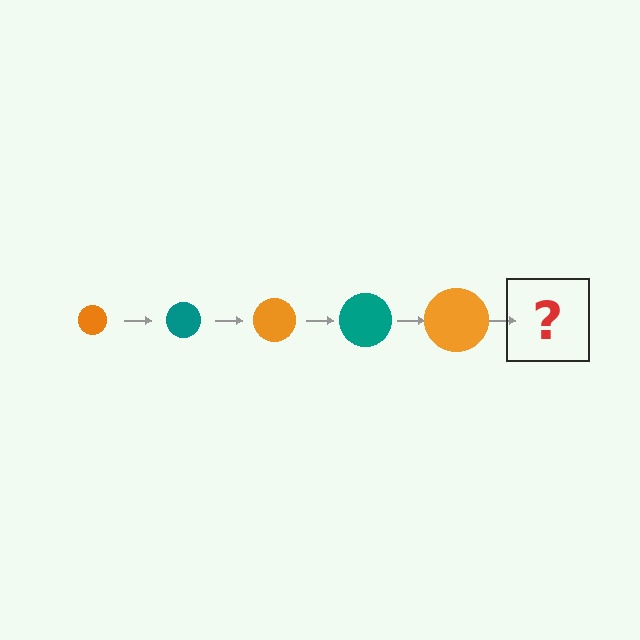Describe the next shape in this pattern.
It should be a teal circle, larger than the previous one.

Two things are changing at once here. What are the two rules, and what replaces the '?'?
The two rules are that the circle grows larger each step and the color cycles through orange and teal. The '?' should be a teal circle, larger than the previous one.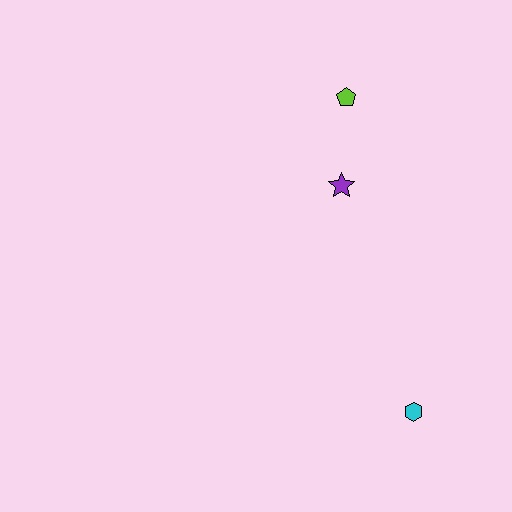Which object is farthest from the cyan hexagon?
The lime pentagon is farthest from the cyan hexagon.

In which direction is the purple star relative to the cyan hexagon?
The purple star is above the cyan hexagon.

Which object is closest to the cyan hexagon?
The purple star is closest to the cyan hexagon.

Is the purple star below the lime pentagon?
Yes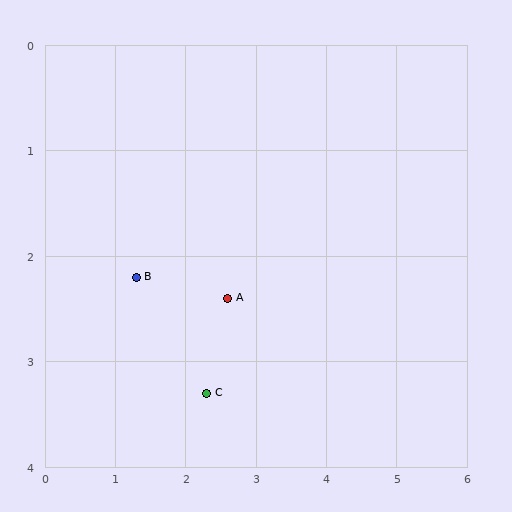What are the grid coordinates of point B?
Point B is at approximately (1.3, 2.2).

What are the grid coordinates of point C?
Point C is at approximately (2.3, 3.3).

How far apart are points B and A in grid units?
Points B and A are about 1.3 grid units apart.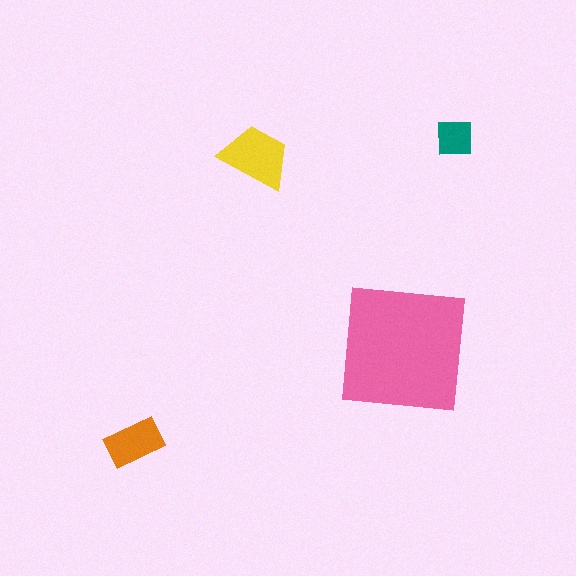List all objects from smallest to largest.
The teal square, the orange rectangle, the yellow trapezoid, the pink square.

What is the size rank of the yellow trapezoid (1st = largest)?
2nd.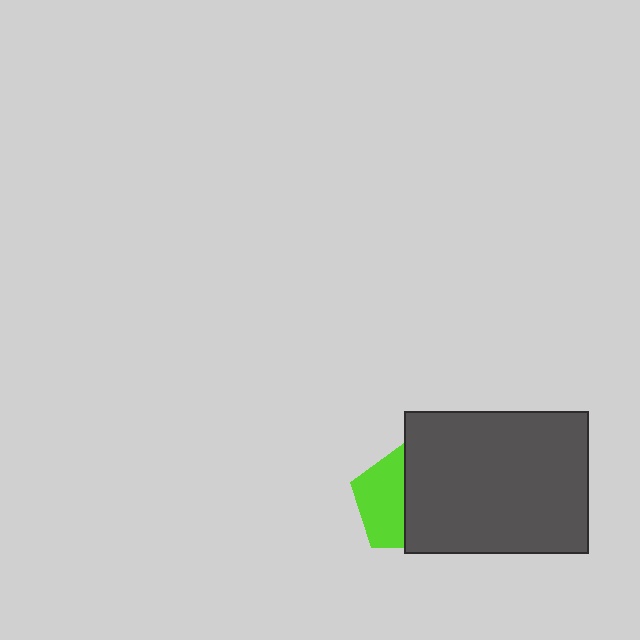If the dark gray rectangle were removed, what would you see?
You would see the complete lime pentagon.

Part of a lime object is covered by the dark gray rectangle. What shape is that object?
It is a pentagon.